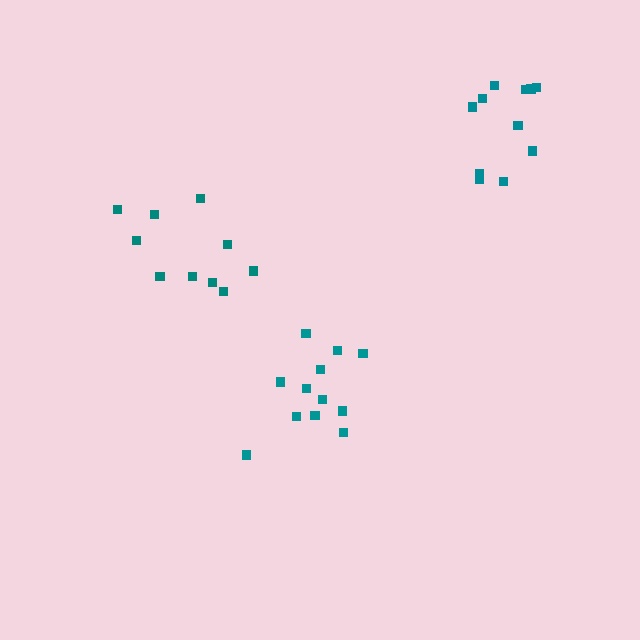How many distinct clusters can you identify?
There are 3 distinct clusters.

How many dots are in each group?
Group 1: 12 dots, Group 2: 11 dots, Group 3: 10 dots (33 total).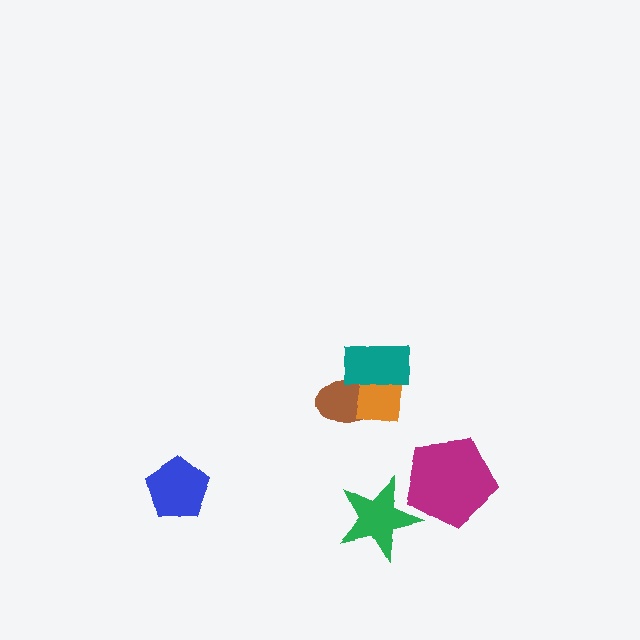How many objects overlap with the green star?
1 object overlaps with the green star.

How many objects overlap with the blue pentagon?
0 objects overlap with the blue pentagon.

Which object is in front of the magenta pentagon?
The green star is in front of the magenta pentagon.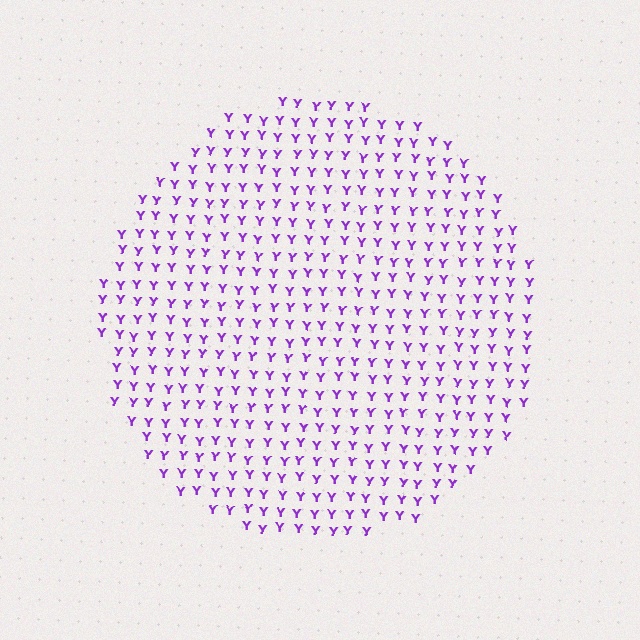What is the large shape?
The large shape is a circle.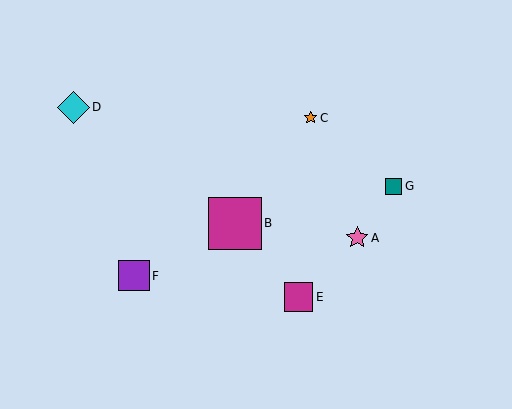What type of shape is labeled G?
Shape G is a teal square.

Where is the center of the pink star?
The center of the pink star is at (357, 238).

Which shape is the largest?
The magenta square (labeled B) is the largest.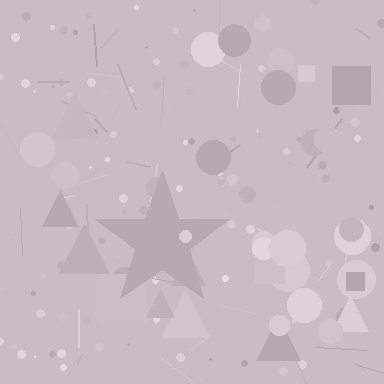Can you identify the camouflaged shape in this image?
The camouflaged shape is a star.